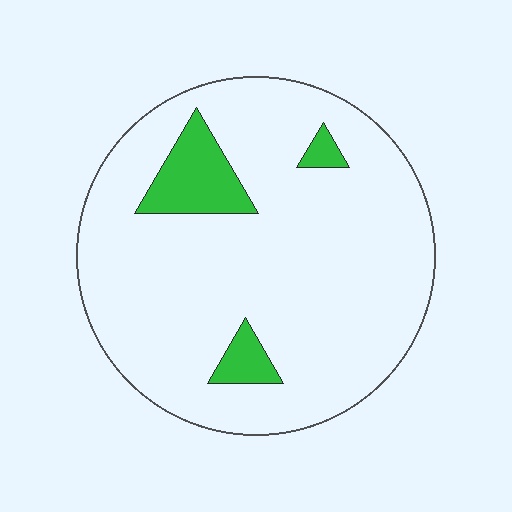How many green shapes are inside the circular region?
3.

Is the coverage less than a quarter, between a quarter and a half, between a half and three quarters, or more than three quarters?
Less than a quarter.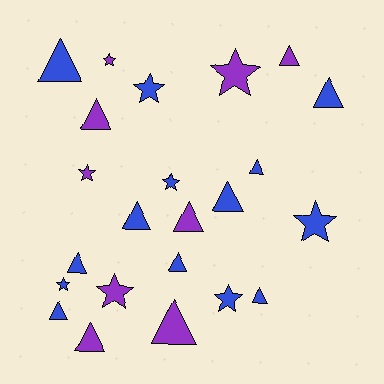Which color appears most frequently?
Blue, with 14 objects.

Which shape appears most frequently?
Triangle, with 14 objects.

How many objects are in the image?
There are 23 objects.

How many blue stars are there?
There are 5 blue stars.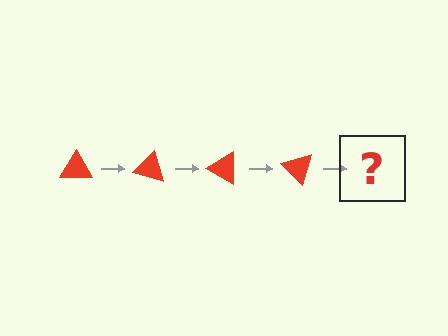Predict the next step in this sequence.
The next step is a red triangle rotated 60 degrees.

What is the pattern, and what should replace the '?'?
The pattern is that the triangle rotates 15 degrees each step. The '?' should be a red triangle rotated 60 degrees.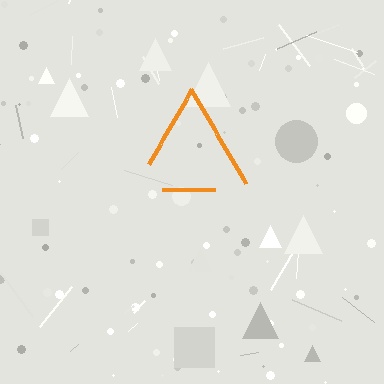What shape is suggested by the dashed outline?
The dashed outline suggests a triangle.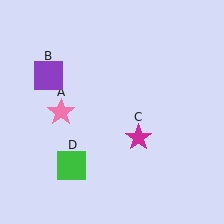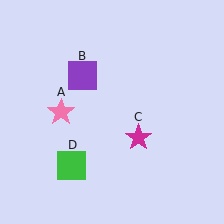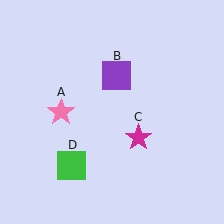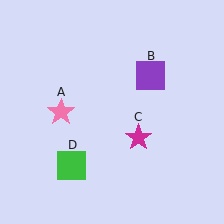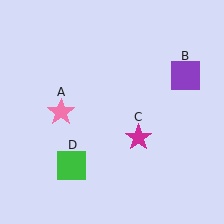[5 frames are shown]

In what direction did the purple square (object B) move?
The purple square (object B) moved right.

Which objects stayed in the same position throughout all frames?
Pink star (object A) and magenta star (object C) and green square (object D) remained stationary.